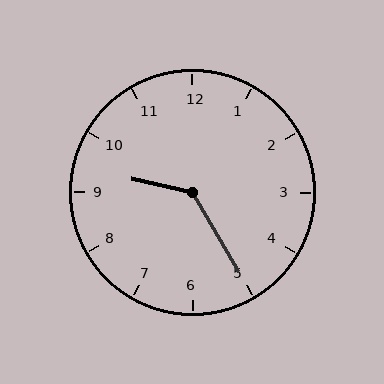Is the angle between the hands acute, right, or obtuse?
It is obtuse.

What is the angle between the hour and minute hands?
Approximately 132 degrees.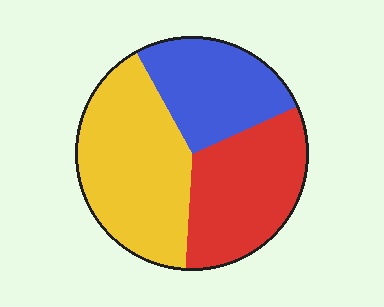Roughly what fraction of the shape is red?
Red takes up about one third (1/3) of the shape.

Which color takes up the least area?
Blue, at roughly 25%.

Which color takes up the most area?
Yellow, at roughly 40%.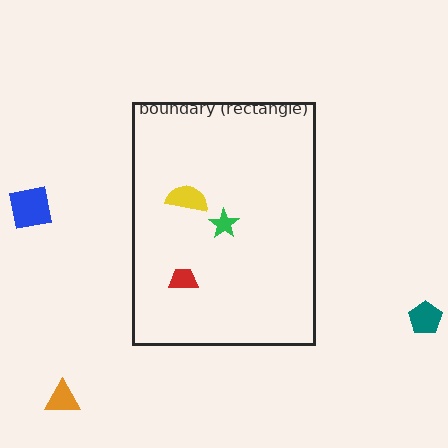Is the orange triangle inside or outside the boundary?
Outside.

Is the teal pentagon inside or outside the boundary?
Outside.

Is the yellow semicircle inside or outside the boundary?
Inside.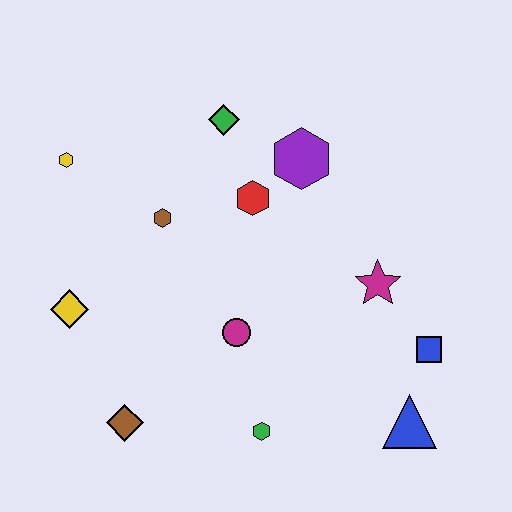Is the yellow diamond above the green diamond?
No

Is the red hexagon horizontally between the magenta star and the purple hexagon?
No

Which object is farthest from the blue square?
The yellow hexagon is farthest from the blue square.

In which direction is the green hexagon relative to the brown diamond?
The green hexagon is to the right of the brown diamond.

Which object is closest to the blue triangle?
The blue square is closest to the blue triangle.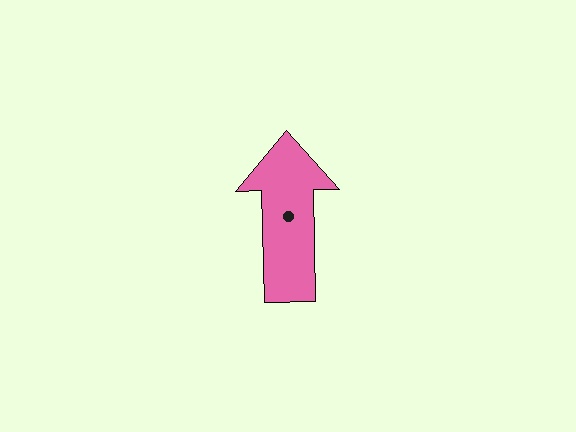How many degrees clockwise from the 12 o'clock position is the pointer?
Approximately 359 degrees.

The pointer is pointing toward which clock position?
Roughly 12 o'clock.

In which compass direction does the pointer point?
North.